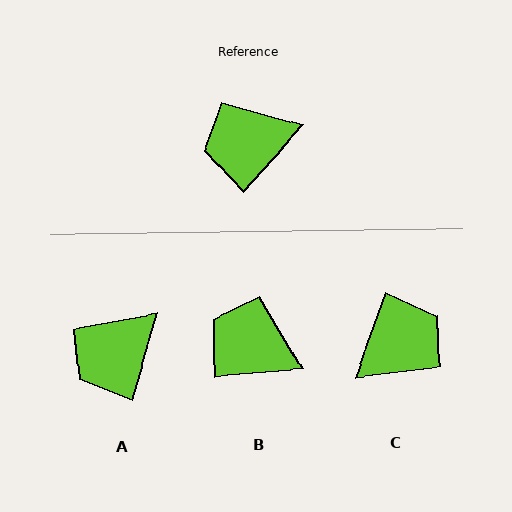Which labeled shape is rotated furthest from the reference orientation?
C, about 158 degrees away.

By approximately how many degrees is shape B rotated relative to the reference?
Approximately 43 degrees clockwise.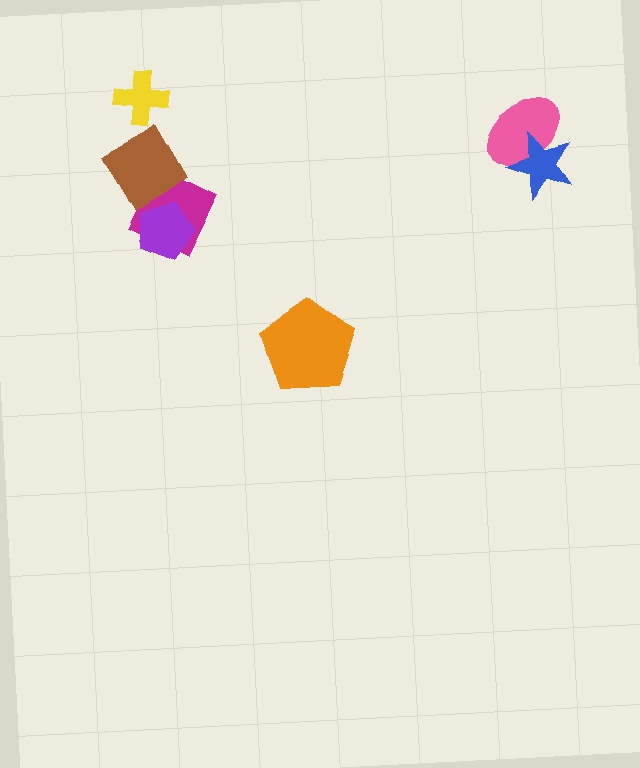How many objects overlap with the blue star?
1 object overlaps with the blue star.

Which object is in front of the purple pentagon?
The brown diamond is in front of the purple pentagon.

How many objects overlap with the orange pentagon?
0 objects overlap with the orange pentagon.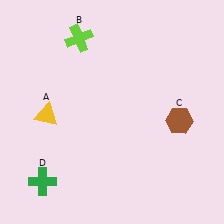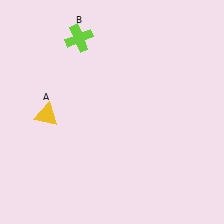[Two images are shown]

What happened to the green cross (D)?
The green cross (D) was removed in Image 2. It was in the bottom-left area of Image 1.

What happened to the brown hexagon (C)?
The brown hexagon (C) was removed in Image 2. It was in the bottom-right area of Image 1.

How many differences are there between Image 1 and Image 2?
There are 2 differences between the two images.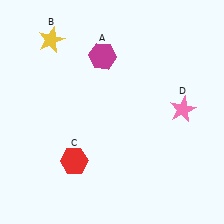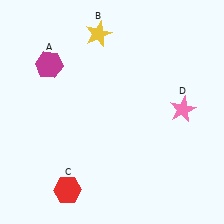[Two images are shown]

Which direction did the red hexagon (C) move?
The red hexagon (C) moved down.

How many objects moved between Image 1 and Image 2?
3 objects moved between the two images.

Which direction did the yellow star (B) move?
The yellow star (B) moved right.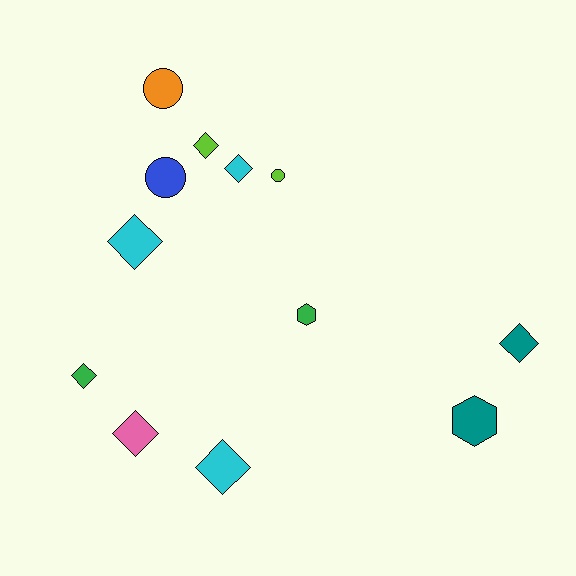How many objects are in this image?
There are 12 objects.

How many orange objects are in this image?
There is 1 orange object.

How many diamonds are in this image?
There are 7 diamonds.